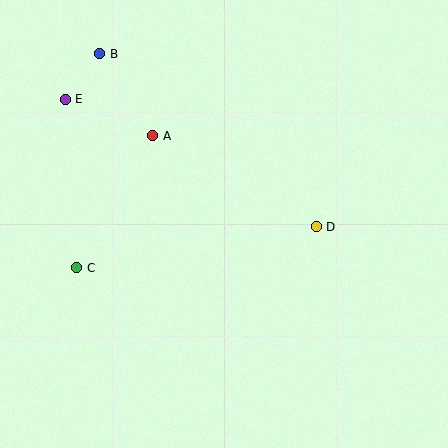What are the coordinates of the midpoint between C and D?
The midpoint between C and D is at (197, 247).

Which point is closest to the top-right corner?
Point D is closest to the top-right corner.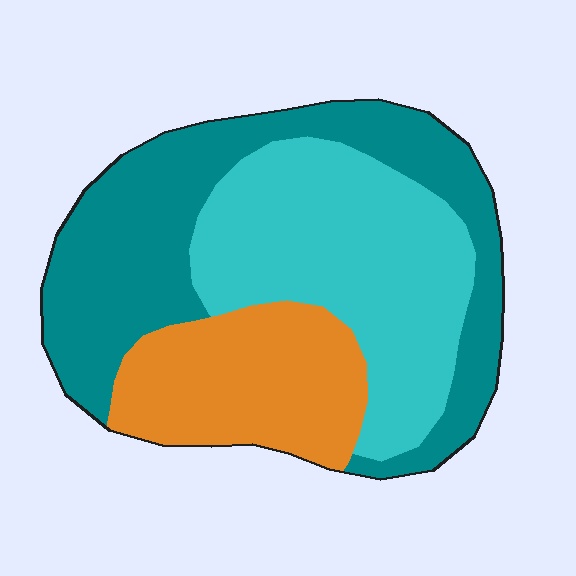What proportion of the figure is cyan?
Cyan takes up about three eighths (3/8) of the figure.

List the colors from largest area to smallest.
From largest to smallest: teal, cyan, orange.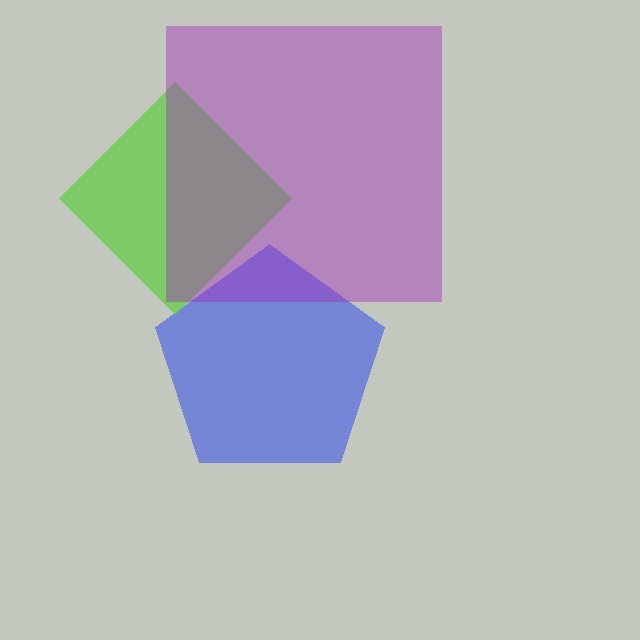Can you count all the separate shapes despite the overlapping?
Yes, there are 3 separate shapes.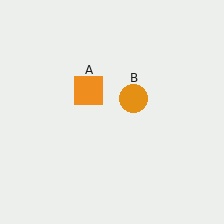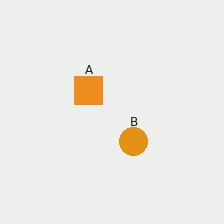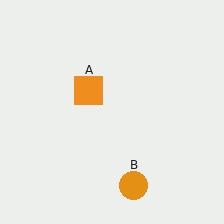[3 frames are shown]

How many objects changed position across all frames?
1 object changed position: orange circle (object B).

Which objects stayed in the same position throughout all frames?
Orange square (object A) remained stationary.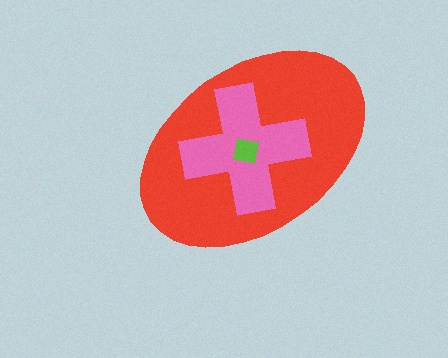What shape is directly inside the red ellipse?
The pink cross.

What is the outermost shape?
The red ellipse.